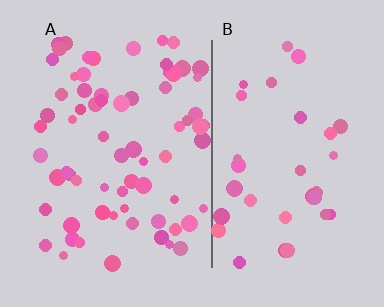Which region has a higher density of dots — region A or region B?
A (the left).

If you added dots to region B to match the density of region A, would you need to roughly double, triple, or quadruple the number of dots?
Approximately double.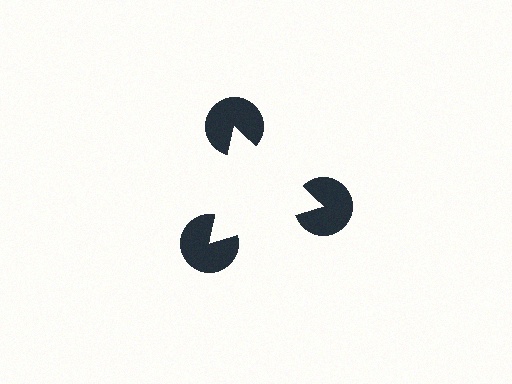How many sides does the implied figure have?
3 sides.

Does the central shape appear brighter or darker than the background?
It typically appears slightly brighter than the background, even though no actual brightness change is drawn.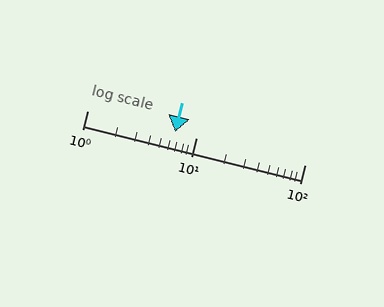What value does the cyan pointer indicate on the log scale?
The pointer indicates approximately 6.4.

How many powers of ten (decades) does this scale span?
The scale spans 2 decades, from 1 to 100.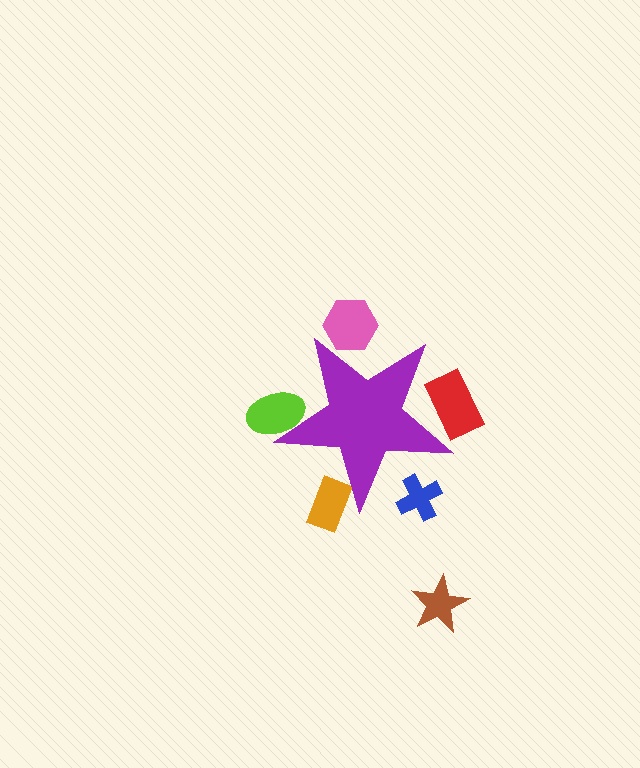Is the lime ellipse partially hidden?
Yes, the lime ellipse is partially hidden behind the purple star.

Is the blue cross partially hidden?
Yes, the blue cross is partially hidden behind the purple star.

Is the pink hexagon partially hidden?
Yes, the pink hexagon is partially hidden behind the purple star.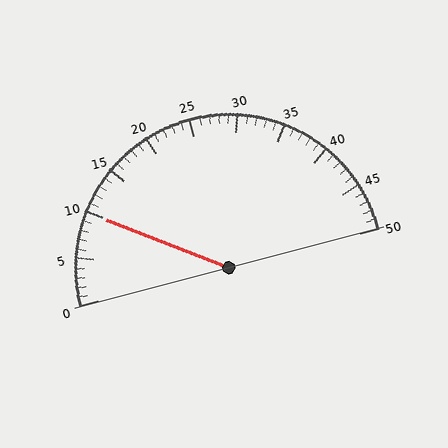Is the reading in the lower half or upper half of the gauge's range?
The reading is in the lower half of the range (0 to 50).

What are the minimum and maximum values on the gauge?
The gauge ranges from 0 to 50.